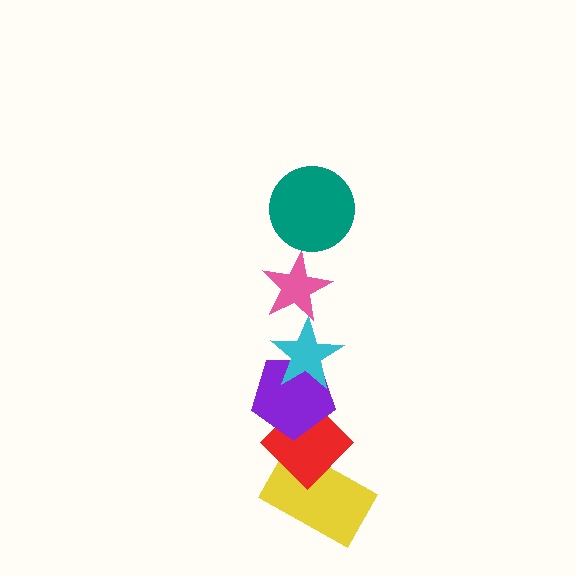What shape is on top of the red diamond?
The purple pentagon is on top of the red diamond.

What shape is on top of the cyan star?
The pink star is on top of the cyan star.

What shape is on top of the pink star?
The teal circle is on top of the pink star.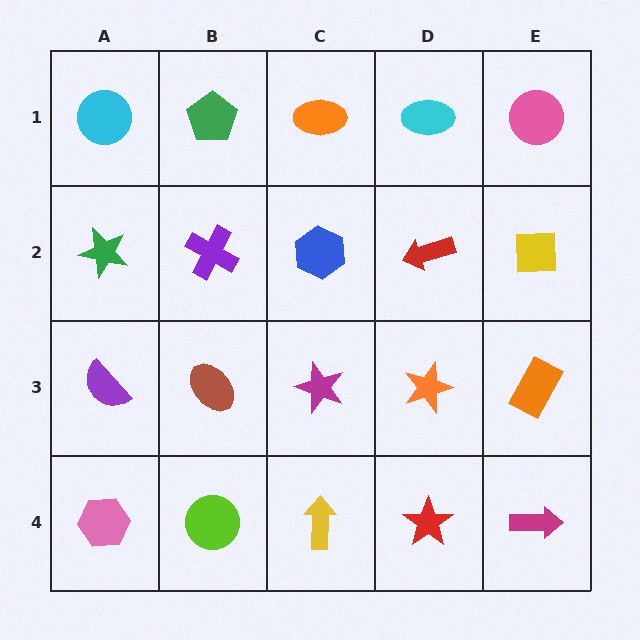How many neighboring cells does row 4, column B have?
3.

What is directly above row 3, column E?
A yellow square.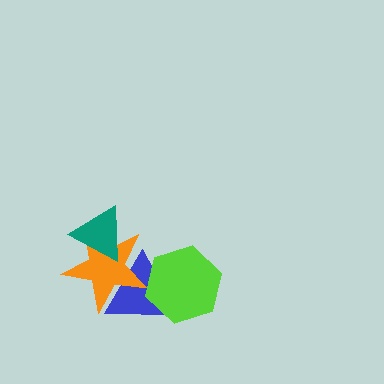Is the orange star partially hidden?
Yes, it is partially covered by another shape.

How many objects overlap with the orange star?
2 objects overlap with the orange star.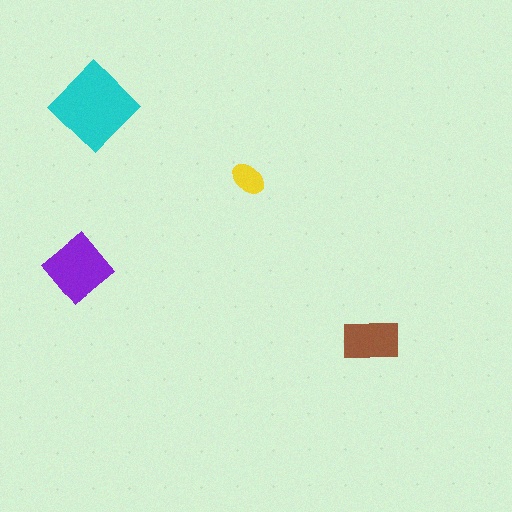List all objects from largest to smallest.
The cyan diamond, the purple diamond, the brown rectangle, the yellow ellipse.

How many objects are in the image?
There are 4 objects in the image.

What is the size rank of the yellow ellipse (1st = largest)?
4th.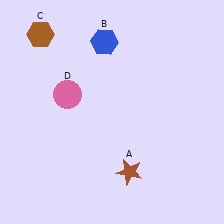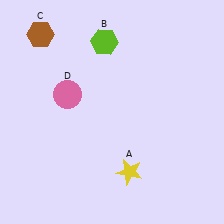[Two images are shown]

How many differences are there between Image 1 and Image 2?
There are 2 differences between the two images.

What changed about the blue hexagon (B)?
In Image 1, B is blue. In Image 2, it changed to lime.